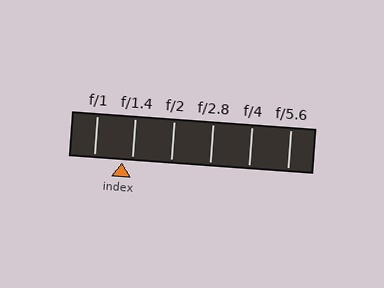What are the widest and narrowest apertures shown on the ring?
The widest aperture shown is f/1 and the narrowest is f/5.6.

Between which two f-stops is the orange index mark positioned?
The index mark is between f/1 and f/1.4.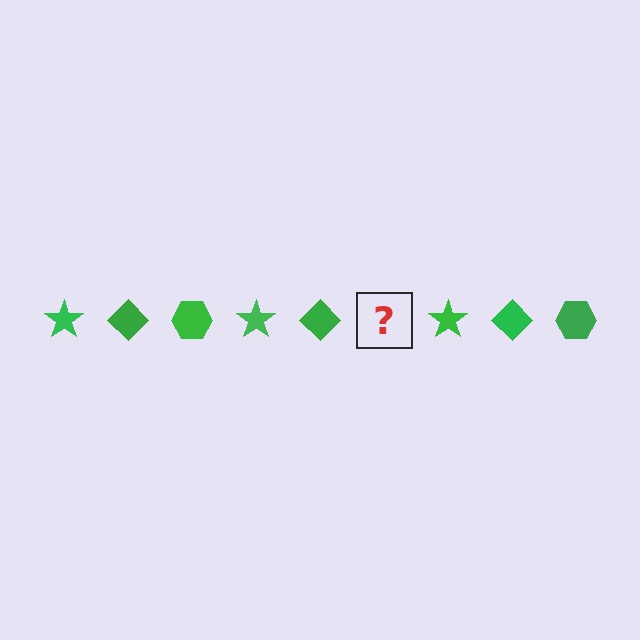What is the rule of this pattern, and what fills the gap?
The rule is that the pattern cycles through star, diamond, hexagon shapes in green. The gap should be filled with a green hexagon.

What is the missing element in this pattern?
The missing element is a green hexagon.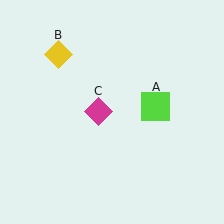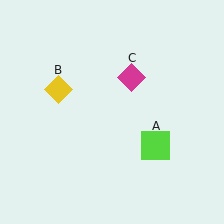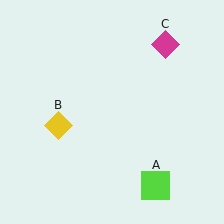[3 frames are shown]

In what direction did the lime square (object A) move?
The lime square (object A) moved down.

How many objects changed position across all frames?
3 objects changed position: lime square (object A), yellow diamond (object B), magenta diamond (object C).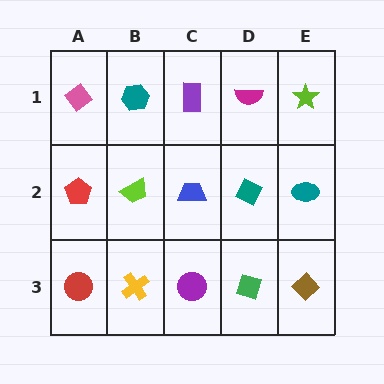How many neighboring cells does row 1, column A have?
2.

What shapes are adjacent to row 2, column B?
A teal hexagon (row 1, column B), a yellow cross (row 3, column B), a red pentagon (row 2, column A), a blue trapezoid (row 2, column C).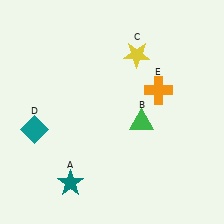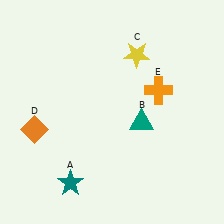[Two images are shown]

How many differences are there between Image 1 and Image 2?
There are 2 differences between the two images.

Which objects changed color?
B changed from green to teal. D changed from teal to orange.